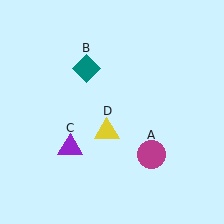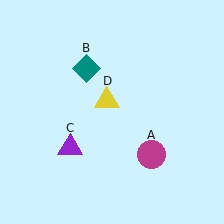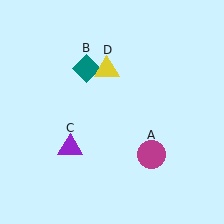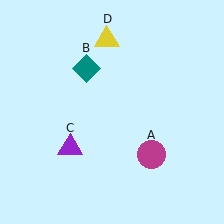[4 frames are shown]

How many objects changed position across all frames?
1 object changed position: yellow triangle (object D).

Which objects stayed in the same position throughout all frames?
Magenta circle (object A) and teal diamond (object B) and purple triangle (object C) remained stationary.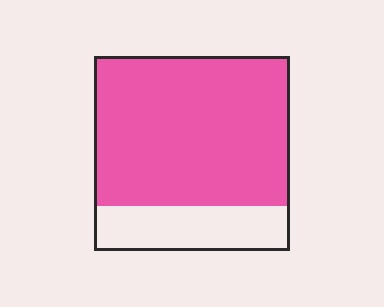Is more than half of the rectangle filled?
Yes.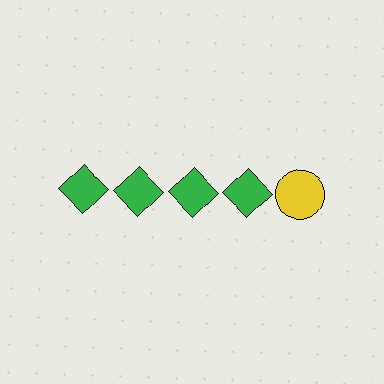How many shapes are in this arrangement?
There are 5 shapes arranged in a grid pattern.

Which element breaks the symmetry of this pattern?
The yellow circle in the top row, rightmost column breaks the symmetry. All other shapes are green diamonds.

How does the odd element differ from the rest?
It differs in both color (yellow instead of green) and shape (circle instead of diamond).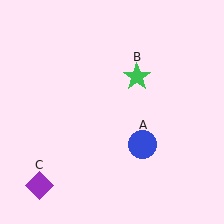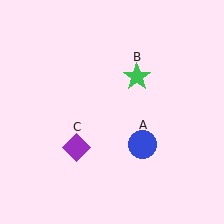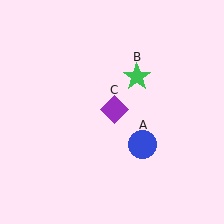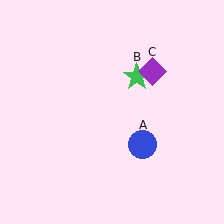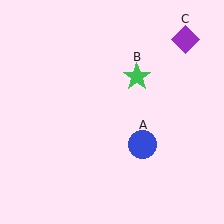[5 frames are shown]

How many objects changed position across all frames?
1 object changed position: purple diamond (object C).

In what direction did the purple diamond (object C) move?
The purple diamond (object C) moved up and to the right.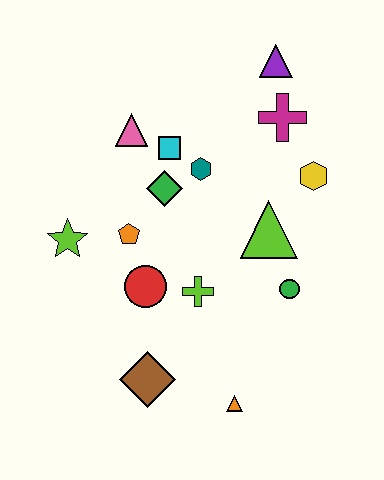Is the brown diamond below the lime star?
Yes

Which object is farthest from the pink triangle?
The orange triangle is farthest from the pink triangle.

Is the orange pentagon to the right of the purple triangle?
No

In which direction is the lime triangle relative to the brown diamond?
The lime triangle is above the brown diamond.